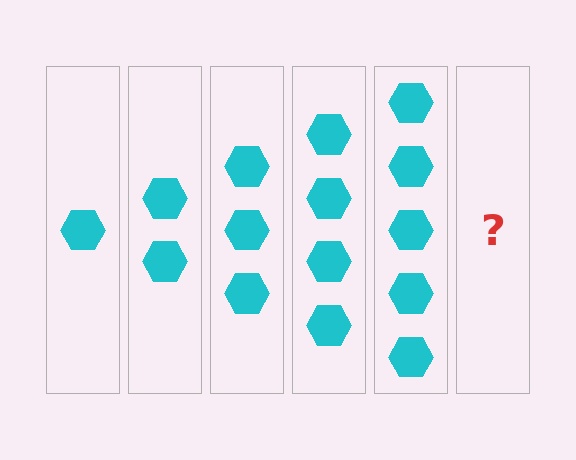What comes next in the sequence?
The next element should be 6 hexagons.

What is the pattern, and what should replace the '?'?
The pattern is that each step adds one more hexagon. The '?' should be 6 hexagons.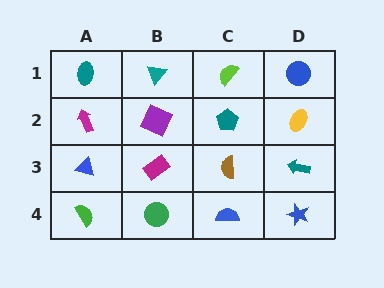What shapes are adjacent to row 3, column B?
A purple square (row 2, column B), a green circle (row 4, column B), a blue triangle (row 3, column A), a brown semicircle (row 3, column C).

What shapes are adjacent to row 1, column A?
A magenta arrow (row 2, column A), a teal triangle (row 1, column B).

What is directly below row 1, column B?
A purple square.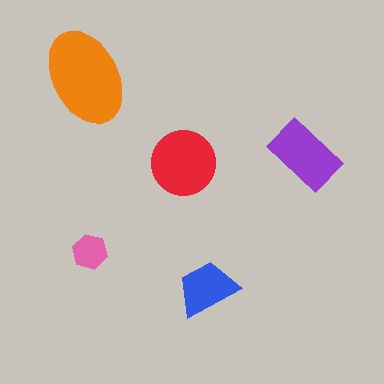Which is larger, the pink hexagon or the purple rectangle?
The purple rectangle.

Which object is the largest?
The orange ellipse.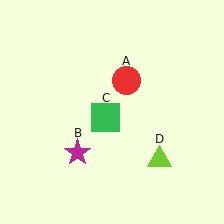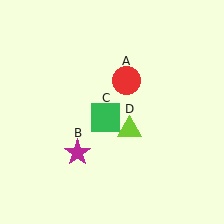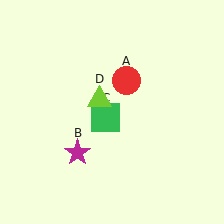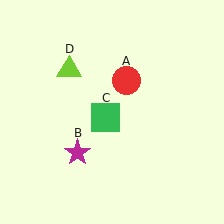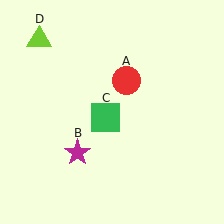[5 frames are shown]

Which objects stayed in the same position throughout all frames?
Red circle (object A) and magenta star (object B) and green square (object C) remained stationary.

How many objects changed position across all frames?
1 object changed position: lime triangle (object D).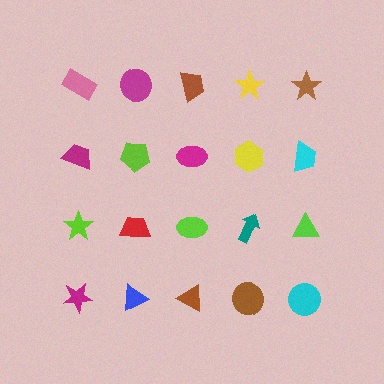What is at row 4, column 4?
A brown circle.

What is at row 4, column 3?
A brown triangle.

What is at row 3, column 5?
A lime triangle.